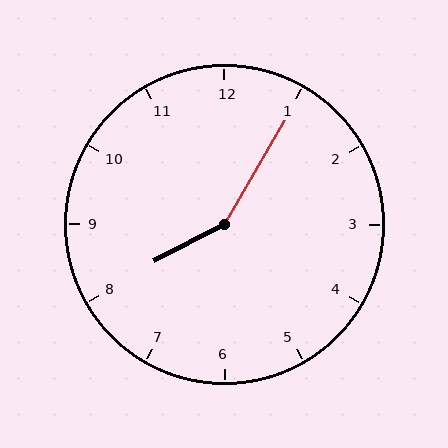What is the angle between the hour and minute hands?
Approximately 148 degrees.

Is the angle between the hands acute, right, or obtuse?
It is obtuse.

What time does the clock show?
8:05.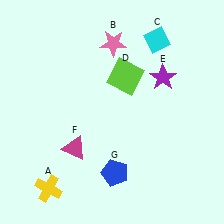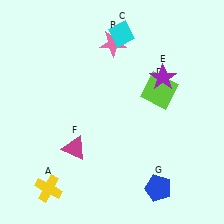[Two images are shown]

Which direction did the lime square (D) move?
The lime square (D) moved right.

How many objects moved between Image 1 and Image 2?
3 objects moved between the two images.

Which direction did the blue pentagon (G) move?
The blue pentagon (G) moved right.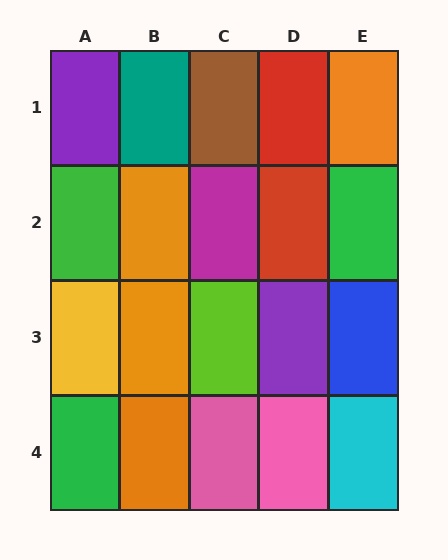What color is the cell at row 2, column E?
Green.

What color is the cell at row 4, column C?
Pink.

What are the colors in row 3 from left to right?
Yellow, orange, lime, purple, blue.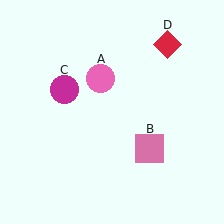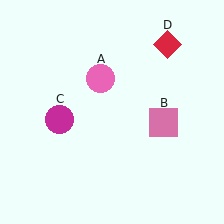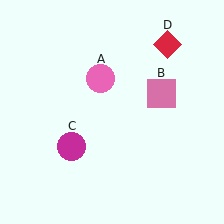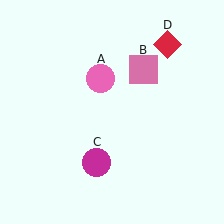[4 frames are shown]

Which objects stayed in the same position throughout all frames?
Pink circle (object A) and red diamond (object D) remained stationary.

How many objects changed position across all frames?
2 objects changed position: pink square (object B), magenta circle (object C).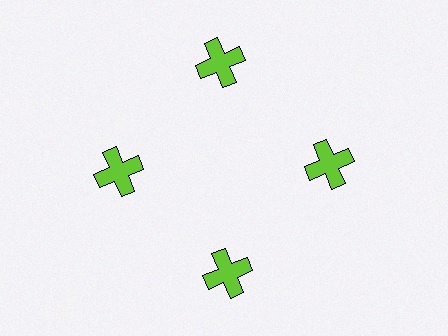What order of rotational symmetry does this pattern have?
This pattern has 4-fold rotational symmetry.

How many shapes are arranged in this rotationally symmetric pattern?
There are 4 shapes, arranged in 4 groups of 1.